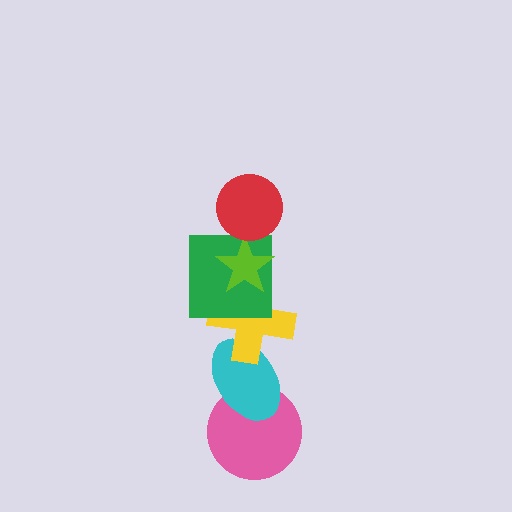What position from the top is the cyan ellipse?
The cyan ellipse is 5th from the top.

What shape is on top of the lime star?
The red circle is on top of the lime star.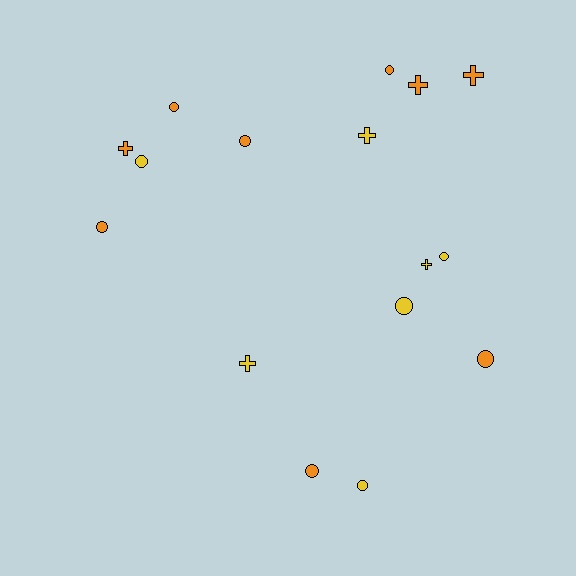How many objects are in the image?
There are 16 objects.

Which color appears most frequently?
Orange, with 9 objects.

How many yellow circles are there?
There are 4 yellow circles.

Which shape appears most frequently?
Circle, with 10 objects.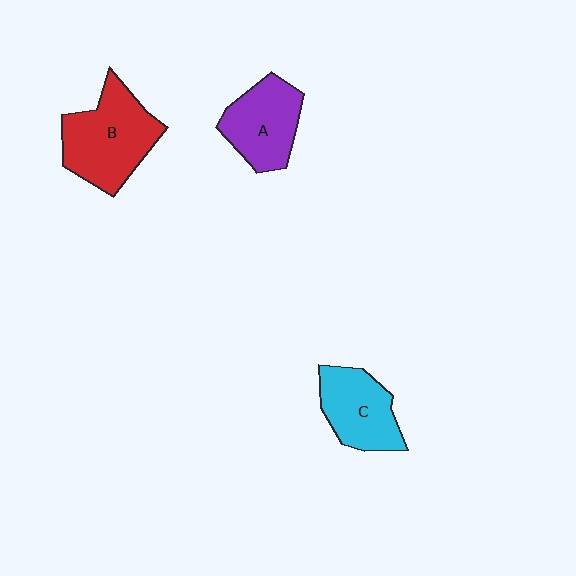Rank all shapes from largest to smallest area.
From largest to smallest: B (red), A (purple), C (cyan).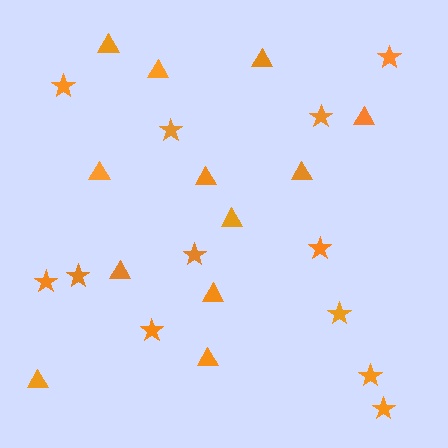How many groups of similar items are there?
There are 2 groups: one group of stars (12) and one group of triangles (12).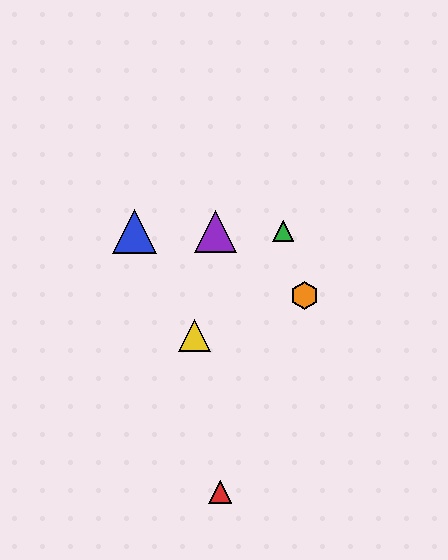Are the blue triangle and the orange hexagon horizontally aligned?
No, the blue triangle is at y≈231 and the orange hexagon is at y≈295.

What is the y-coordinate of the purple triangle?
The purple triangle is at y≈231.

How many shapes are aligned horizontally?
3 shapes (the blue triangle, the green triangle, the purple triangle) are aligned horizontally.